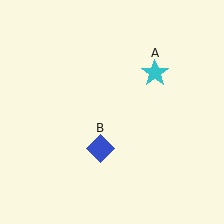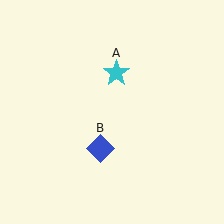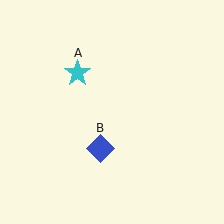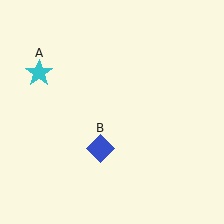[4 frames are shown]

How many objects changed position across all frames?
1 object changed position: cyan star (object A).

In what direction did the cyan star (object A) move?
The cyan star (object A) moved left.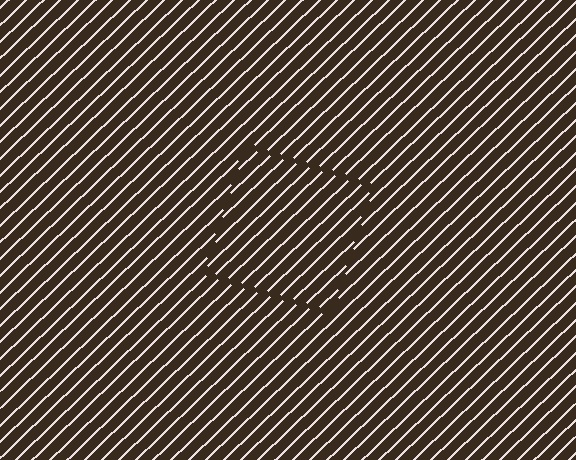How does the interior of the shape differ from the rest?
The interior of the shape contains the same grating, shifted by half a period — the contour is defined by the phase discontinuity where line-ends from the inner and outer gratings abut.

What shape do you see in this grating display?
An illusory square. The interior of the shape contains the same grating, shifted by half a period — the contour is defined by the phase discontinuity where line-ends from the inner and outer gratings abut.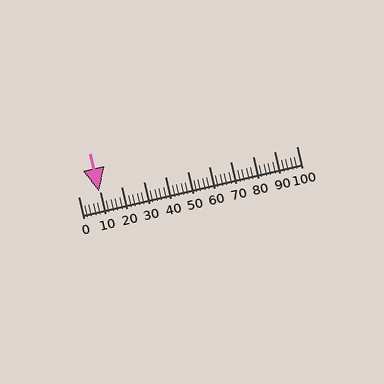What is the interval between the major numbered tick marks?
The major tick marks are spaced 10 units apart.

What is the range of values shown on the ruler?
The ruler shows values from 0 to 100.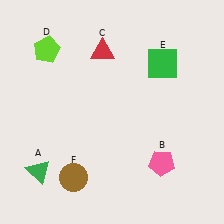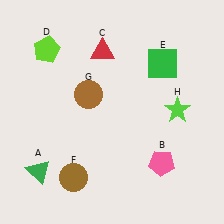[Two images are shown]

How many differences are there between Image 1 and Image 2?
There are 2 differences between the two images.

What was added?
A brown circle (G), a lime star (H) were added in Image 2.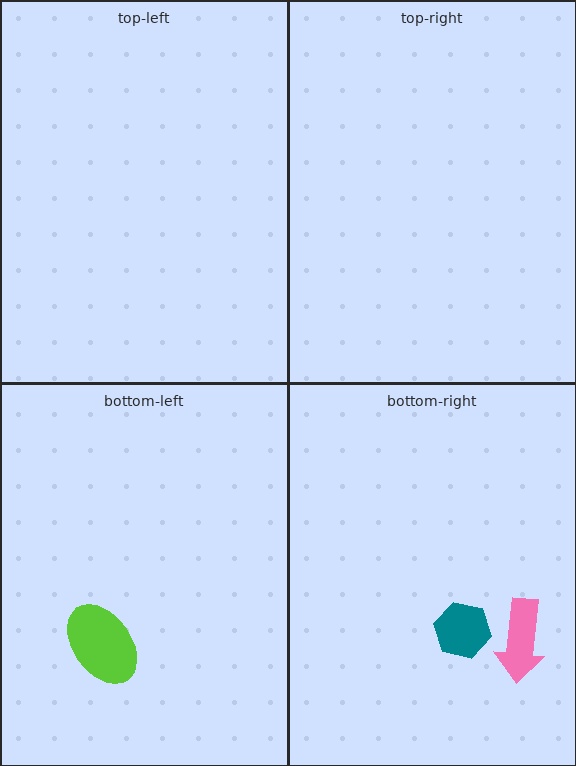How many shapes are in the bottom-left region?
1.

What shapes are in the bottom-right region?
The pink arrow, the teal hexagon.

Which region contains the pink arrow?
The bottom-right region.